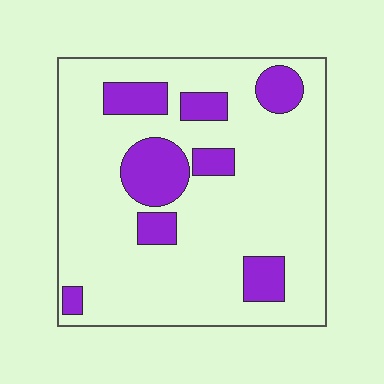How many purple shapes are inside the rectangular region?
8.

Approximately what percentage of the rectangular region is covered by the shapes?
Approximately 20%.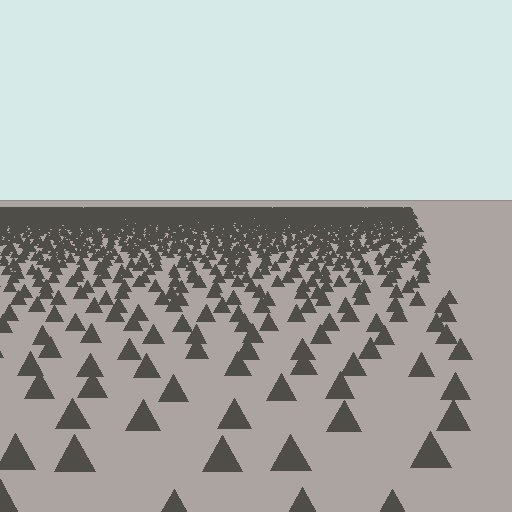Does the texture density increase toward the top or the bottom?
Density increases toward the top.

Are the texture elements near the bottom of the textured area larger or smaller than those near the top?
Larger. Near the bottom, elements are closer to the viewer and appear at a bigger on-screen size.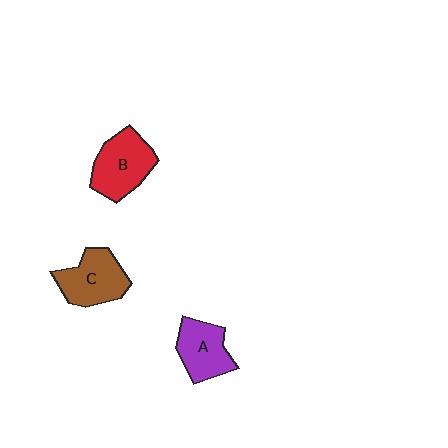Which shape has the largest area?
Shape B (red).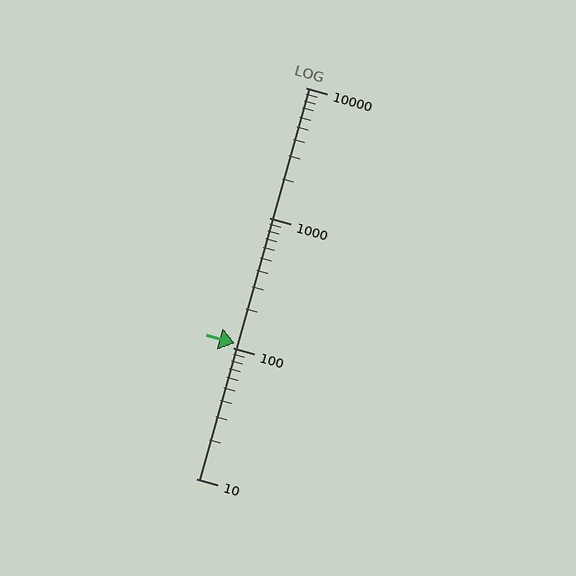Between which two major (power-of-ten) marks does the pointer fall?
The pointer is between 100 and 1000.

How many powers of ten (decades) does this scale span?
The scale spans 3 decades, from 10 to 10000.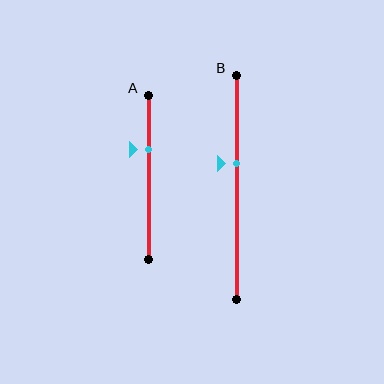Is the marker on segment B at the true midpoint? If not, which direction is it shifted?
No, the marker on segment B is shifted upward by about 10% of the segment length.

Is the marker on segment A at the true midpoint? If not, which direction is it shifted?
No, the marker on segment A is shifted upward by about 17% of the segment length.